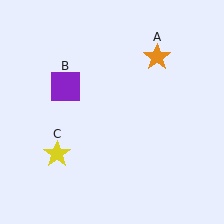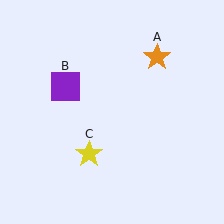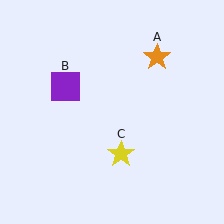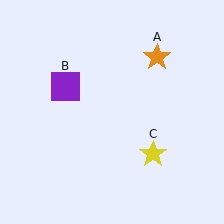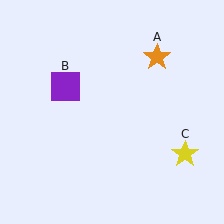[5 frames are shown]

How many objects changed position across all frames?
1 object changed position: yellow star (object C).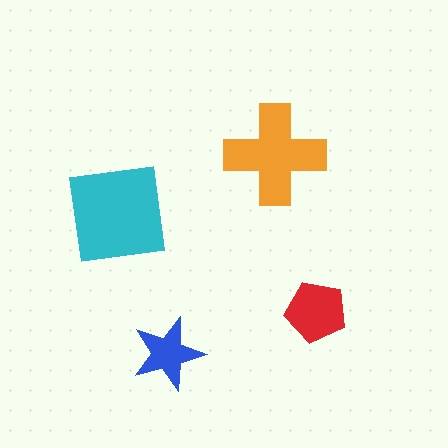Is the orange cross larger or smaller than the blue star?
Larger.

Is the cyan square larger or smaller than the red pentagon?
Larger.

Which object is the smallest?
The blue star.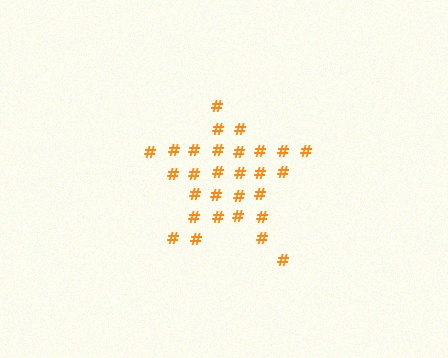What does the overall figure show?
The overall figure shows a star.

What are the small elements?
The small elements are hash symbols.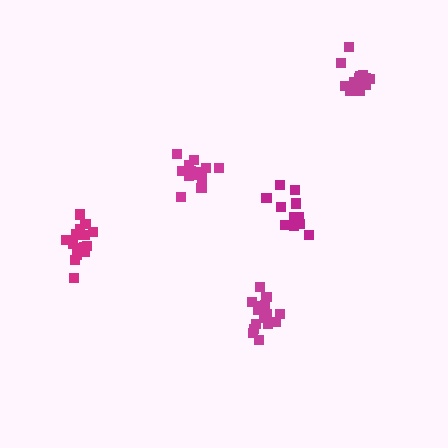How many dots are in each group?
Group 1: 16 dots, Group 2: 13 dots, Group 3: 14 dots, Group 4: 12 dots, Group 5: 16 dots (71 total).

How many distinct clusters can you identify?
There are 5 distinct clusters.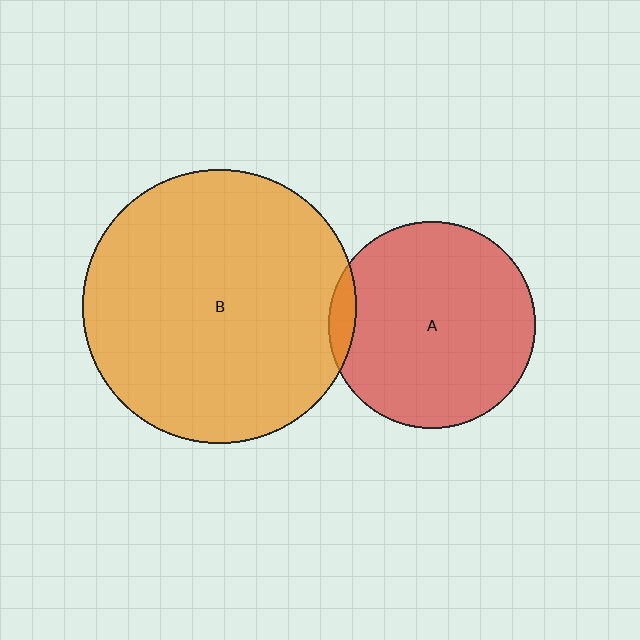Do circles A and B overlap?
Yes.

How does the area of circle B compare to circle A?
Approximately 1.7 times.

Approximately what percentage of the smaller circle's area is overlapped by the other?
Approximately 5%.